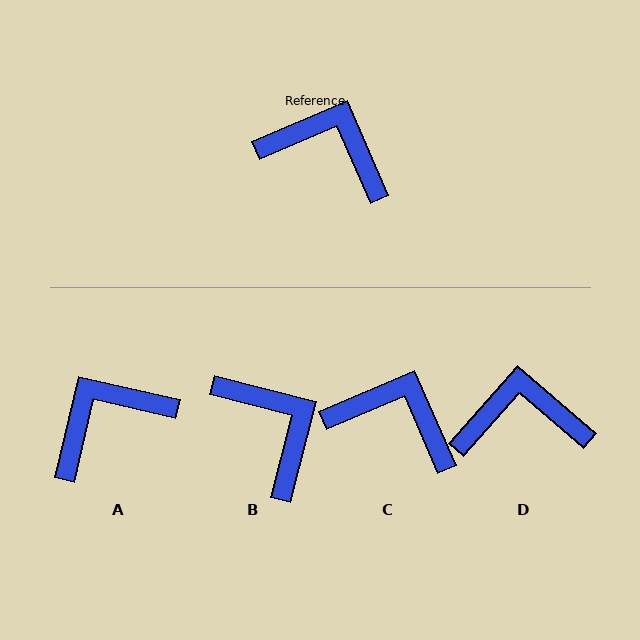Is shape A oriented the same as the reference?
No, it is off by about 54 degrees.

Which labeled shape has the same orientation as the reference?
C.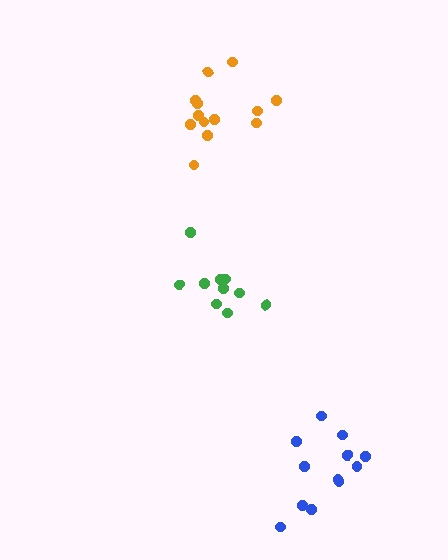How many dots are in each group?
Group 1: 10 dots, Group 2: 13 dots, Group 3: 12 dots (35 total).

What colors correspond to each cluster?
The clusters are colored: green, orange, blue.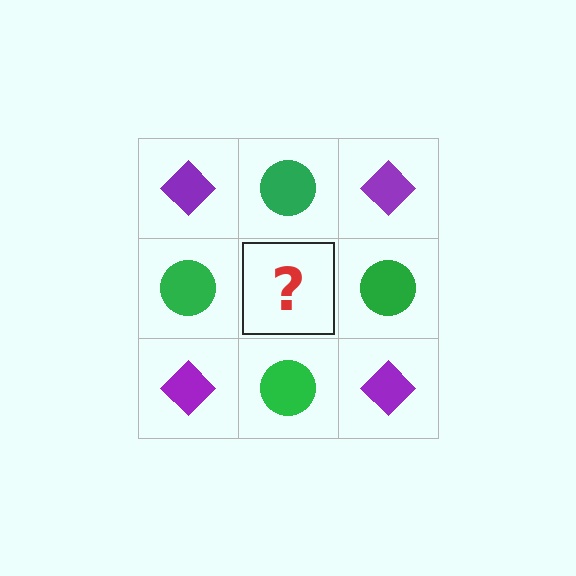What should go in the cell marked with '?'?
The missing cell should contain a purple diamond.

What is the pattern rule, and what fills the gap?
The rule is that it alternates purple diamond and green circle in a checkerboard pattern. The gap should be filled with a purple diamond.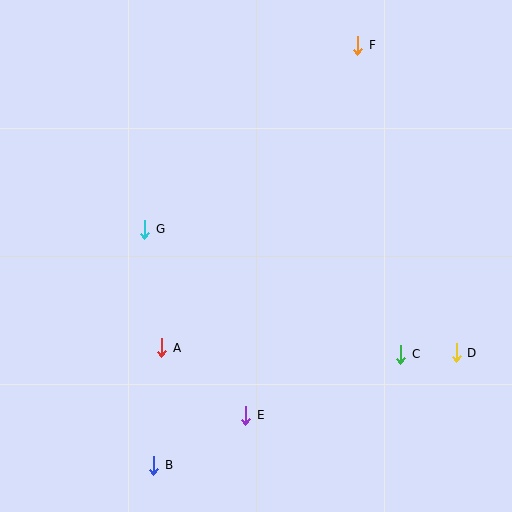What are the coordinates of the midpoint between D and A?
The midpoint between D and A is at (309, 350).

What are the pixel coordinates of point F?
Point F is at (358, 45).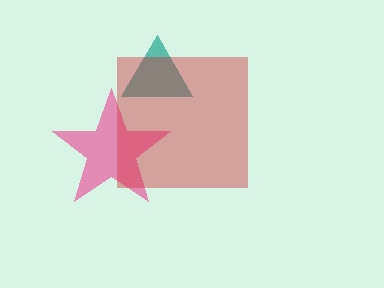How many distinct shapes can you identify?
There are 3 distinct shapes: a pink star, a teal triangle, a red square.